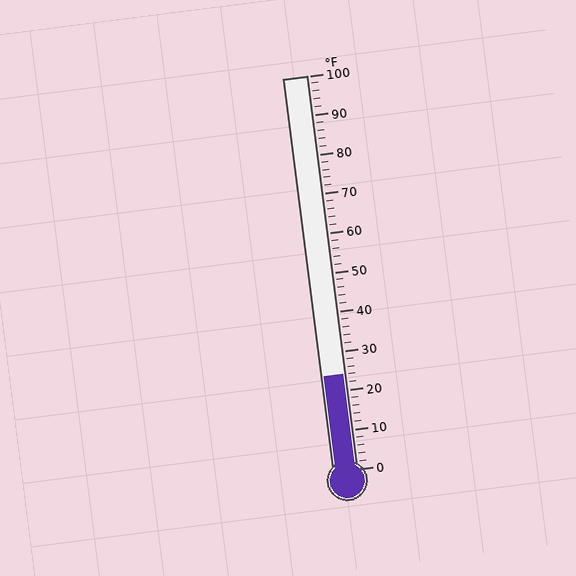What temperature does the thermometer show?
The thermometer shows approximately 24°F.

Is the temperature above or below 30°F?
The temperature is below 30°F.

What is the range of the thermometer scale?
The thermometer scale ranges from 0°F to 100°F.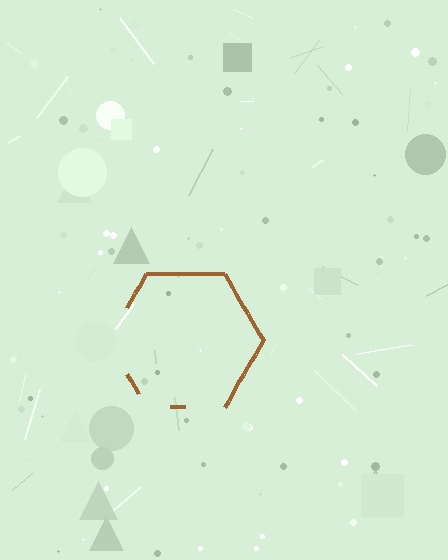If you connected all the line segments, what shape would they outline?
They would outline a hexagon.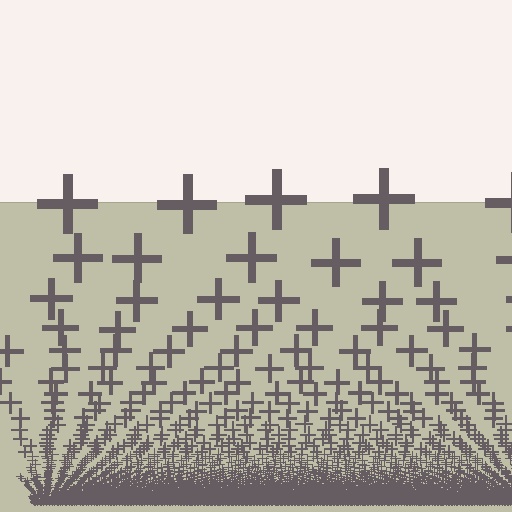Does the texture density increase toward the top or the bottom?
Density increases toward the bottom.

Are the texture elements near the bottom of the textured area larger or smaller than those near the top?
Smaller. The gradient is inverted — elements near the bottom are smaller and denser.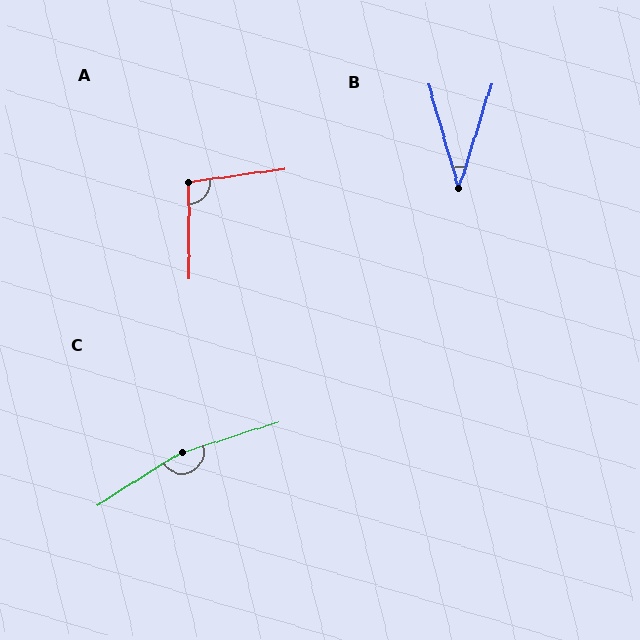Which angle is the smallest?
B, at approximately 33 degrees.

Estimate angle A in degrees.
Approximately 98 degrees.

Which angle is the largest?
C, at approximately 165 degrees.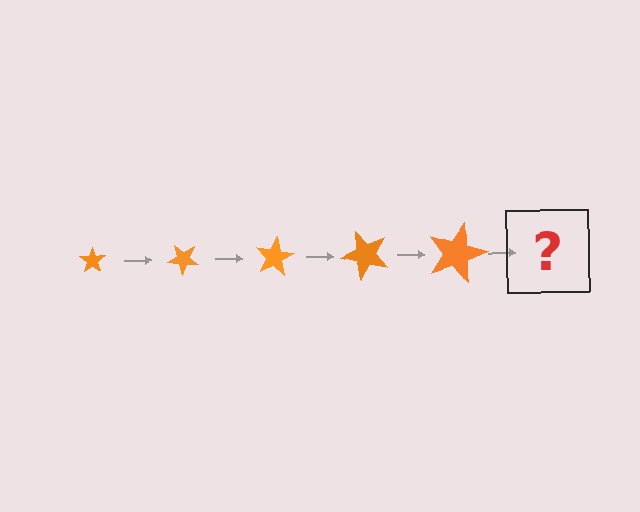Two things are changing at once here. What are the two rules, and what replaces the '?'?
The two rules are that the star grows larger each step and it rotates 40 degrees each step. The '?' should be a star, larger than the previous one and rotated 200 degrees from the start.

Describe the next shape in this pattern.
It should be a star, larger than the previous one and rotated 200 degrees from the start.